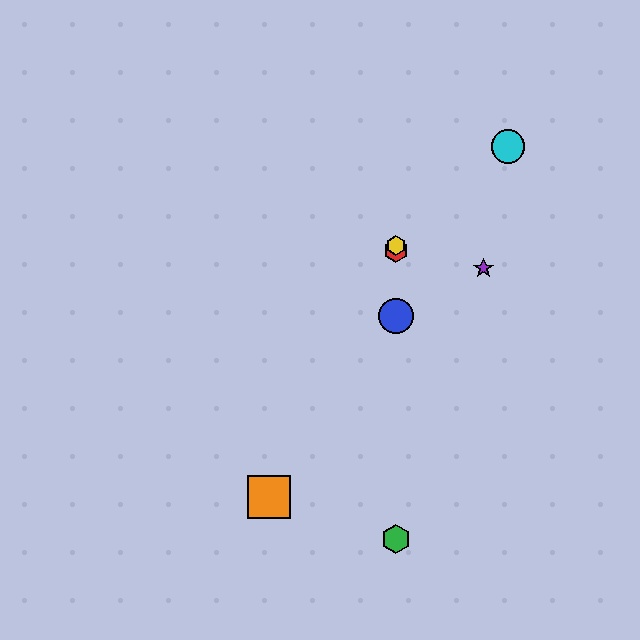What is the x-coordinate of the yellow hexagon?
The yellow hexagon is at x≈396.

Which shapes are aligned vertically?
The red hexagon, the blue circle, the green hexagon, the yellow hexagon are aligned vertically.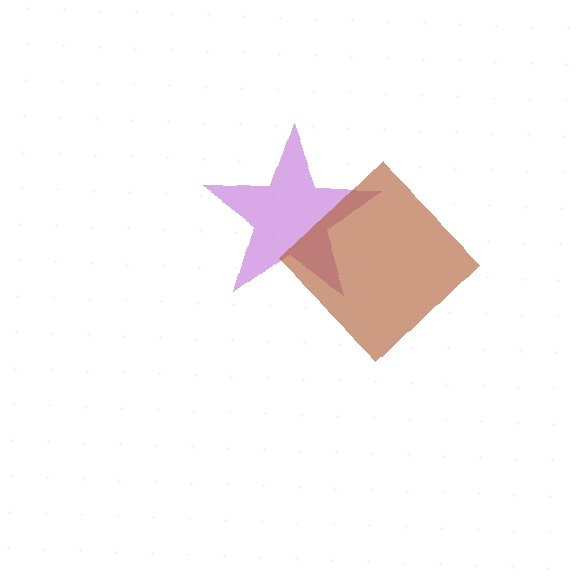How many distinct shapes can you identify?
There are 2 distinct shapes: a purple star, a brown diamond.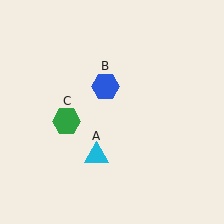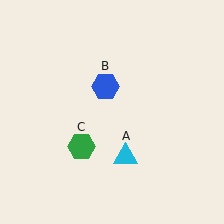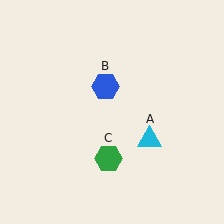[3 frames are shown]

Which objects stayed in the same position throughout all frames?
Blue hexagon (object B) remained stationary.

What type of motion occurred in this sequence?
The cyan triangle (object A), green hexagon (object C) rotated counterclockwise around the center of the scene.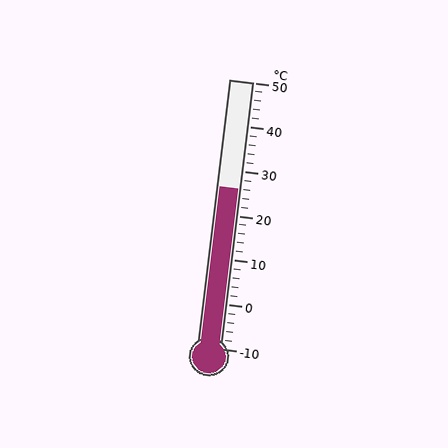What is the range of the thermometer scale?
The thermometer scale ranges from -10°C to 50°C.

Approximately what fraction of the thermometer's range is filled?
The thermometer is filled to approximately 60% of its range.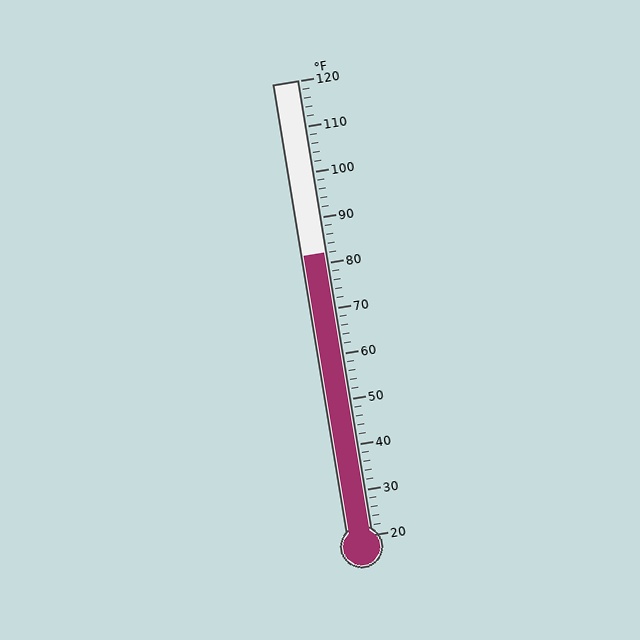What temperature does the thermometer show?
The thermometer shows approximately 82°F.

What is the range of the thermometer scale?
The thermometer scale ranges from 20°F to 120°F.